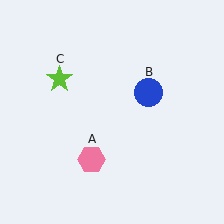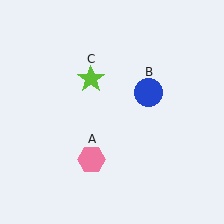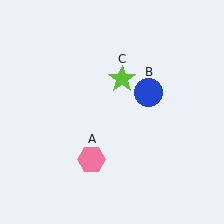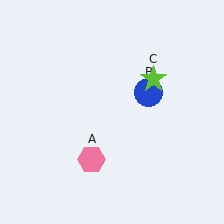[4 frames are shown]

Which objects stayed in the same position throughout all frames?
Pink hexagon (object A) and blue circle (object B) remained stationary.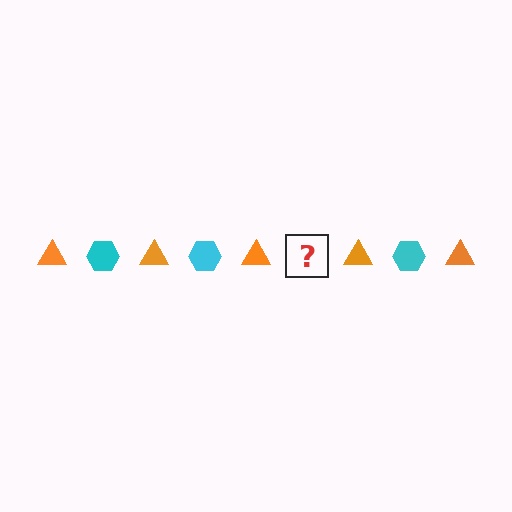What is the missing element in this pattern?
The missing element is a cyan hexagon.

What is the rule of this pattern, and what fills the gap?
The rule is that the pattern alternates between orange triangle and cyan hexagon. The gap should be filled with a cyan hexagon.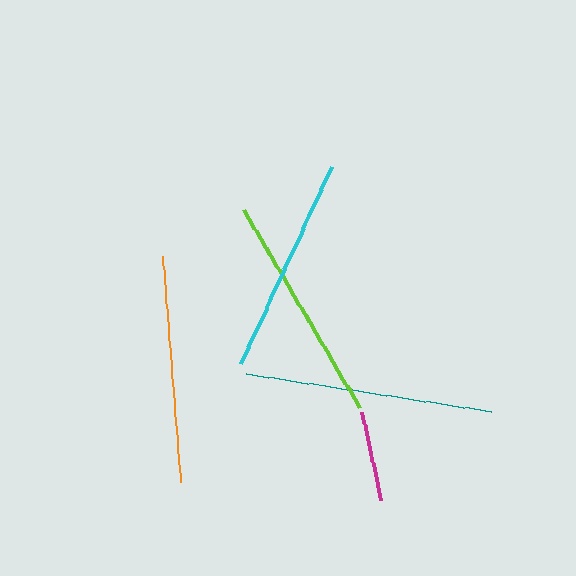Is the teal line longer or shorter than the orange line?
The teal line is longer than the orange line.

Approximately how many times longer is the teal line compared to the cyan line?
The teal line is approximately 1.1 times the length of the cyan line.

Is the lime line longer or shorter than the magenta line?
The lime line is longer than the magenta line.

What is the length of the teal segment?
The teal segment is approximately 248 pixels long.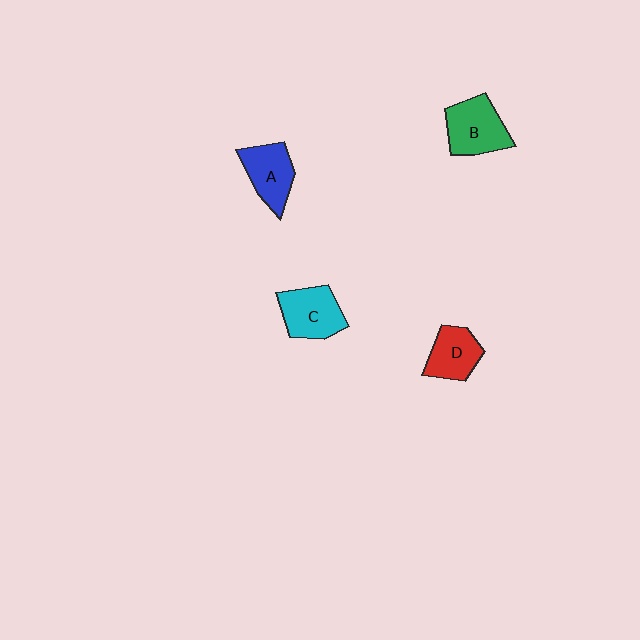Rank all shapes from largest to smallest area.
From largest to smallest: B (green), C (cyan), A (blue), D (red).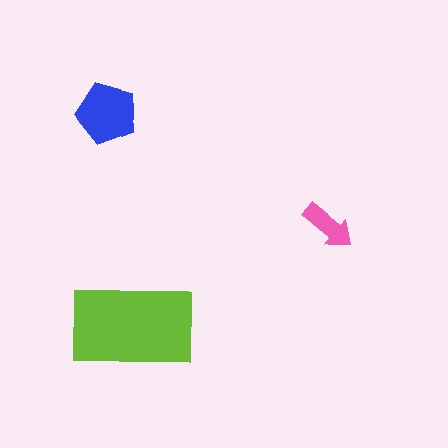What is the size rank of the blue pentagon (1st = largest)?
2nd.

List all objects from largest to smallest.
The lime rectangle, the blue pentagon, the pink arrow.